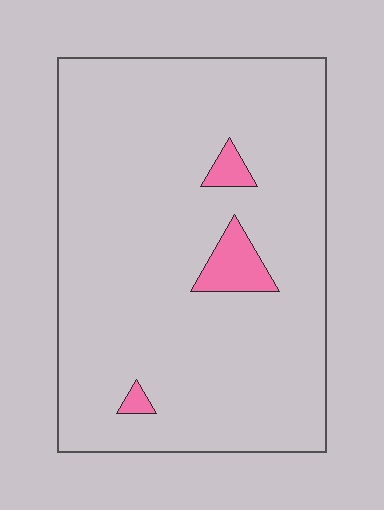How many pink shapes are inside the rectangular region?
3.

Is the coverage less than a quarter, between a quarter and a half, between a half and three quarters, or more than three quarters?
Less than a quarter.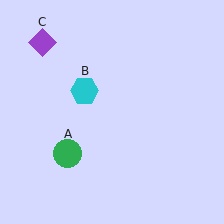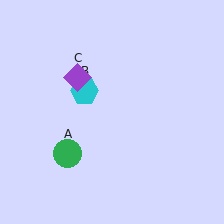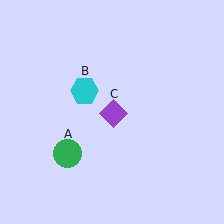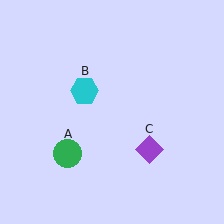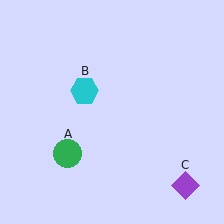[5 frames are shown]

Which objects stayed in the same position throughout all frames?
Green circle (object A) and cyan hexagon (object B) remained stationary.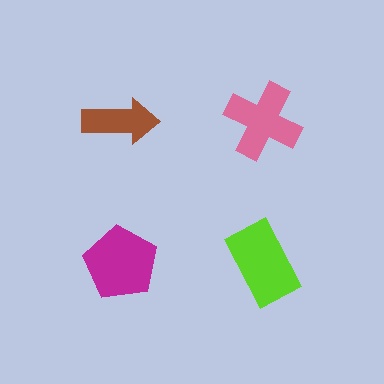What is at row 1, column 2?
A pink cross.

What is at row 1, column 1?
A brown arrow.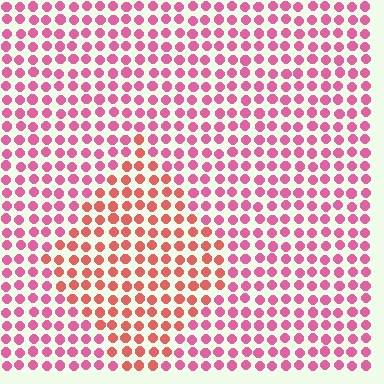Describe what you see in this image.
The image is filled with small pink elements in a uniform arrangement. A diamond-shaped region is visible where the elements are tinted to a slightly different hue, forming a subtle color boundary.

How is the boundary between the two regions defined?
The boundary is defined purely by a slight shift in hue (about 31 degrees). Spacing, size, and orientation are identical on both sides.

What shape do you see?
I see a diamond.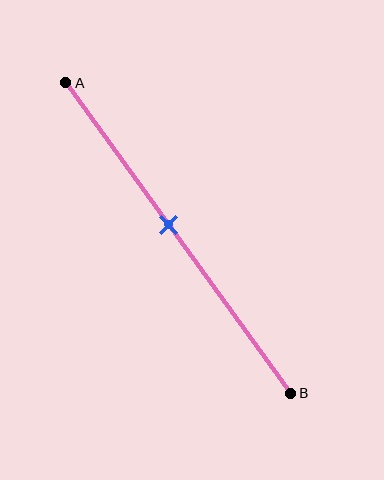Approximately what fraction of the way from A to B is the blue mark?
The blue mark is approximately 45% of the way from A to B.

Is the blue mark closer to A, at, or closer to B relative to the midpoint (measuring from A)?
The blue mark is closer to point A than the midpoint of segment AB.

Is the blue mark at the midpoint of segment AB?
No, the mark is at about 45% from A, not at the 50% midpoint.